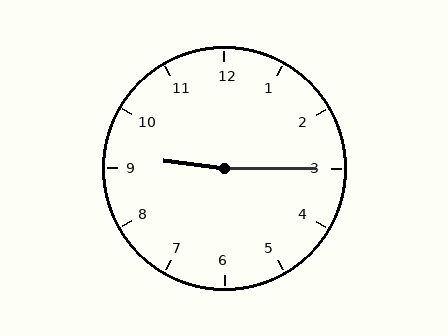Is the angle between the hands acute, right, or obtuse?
It is obtuse.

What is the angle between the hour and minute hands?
Approximately 172 degrees.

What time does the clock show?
9:15.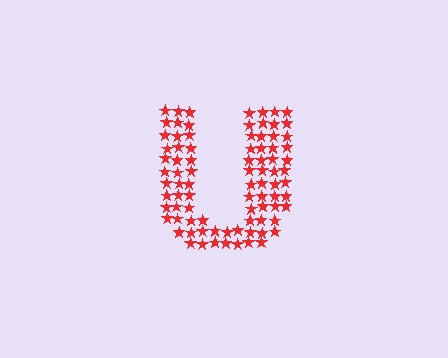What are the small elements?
The small elements are stars.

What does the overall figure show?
The overall figure shows the letter U.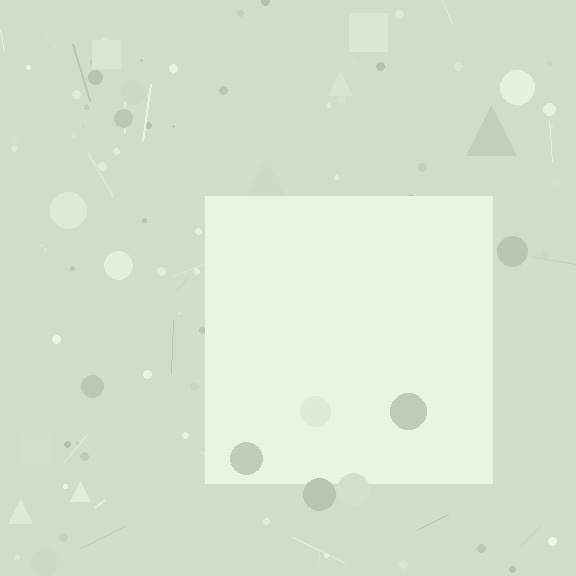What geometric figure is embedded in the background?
A square is embedded in the background.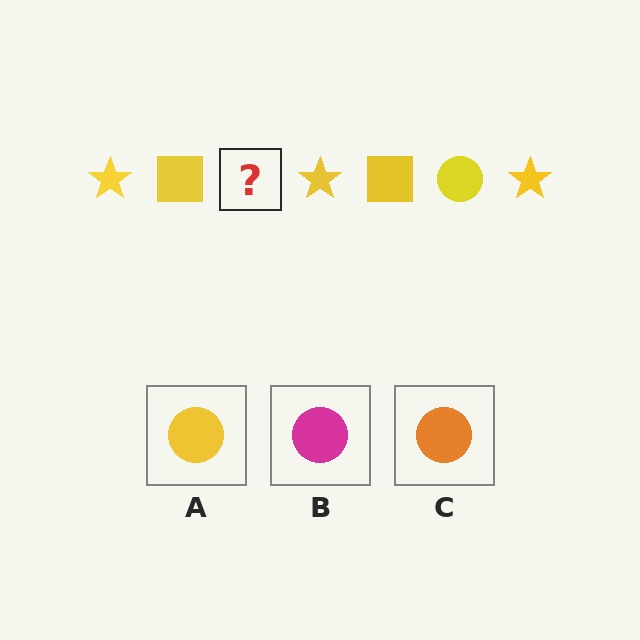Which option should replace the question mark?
Option A.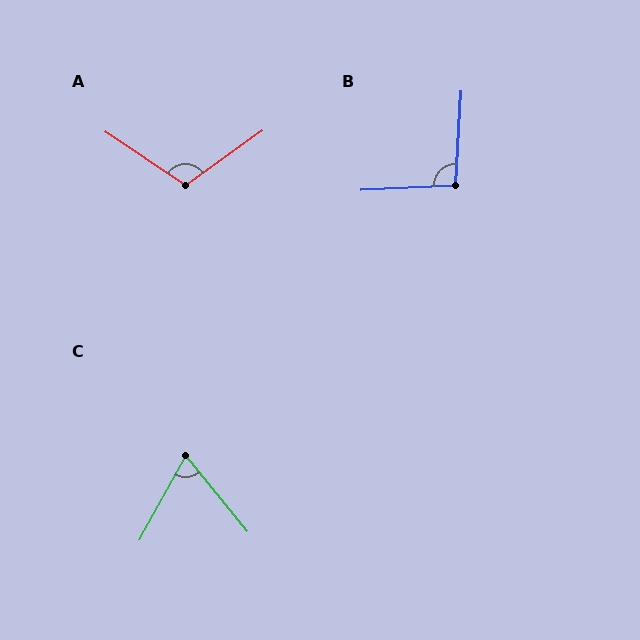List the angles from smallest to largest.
C (68°), B (96°), A (111°).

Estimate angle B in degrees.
Approximately 96 degrees.